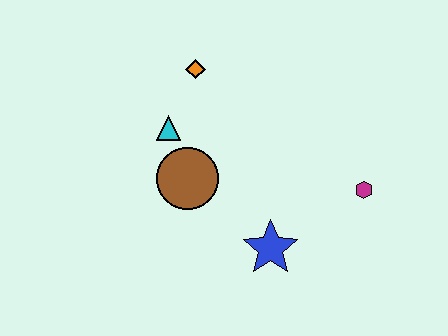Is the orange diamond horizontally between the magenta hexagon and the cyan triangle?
Yes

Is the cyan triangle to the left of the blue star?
Yes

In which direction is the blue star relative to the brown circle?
The blue star is to the right of the brown circle.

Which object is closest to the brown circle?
The cyan triangle is closest to the brown circle.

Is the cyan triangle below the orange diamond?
Yes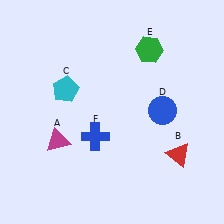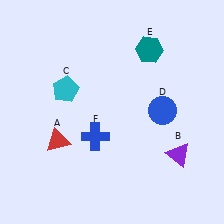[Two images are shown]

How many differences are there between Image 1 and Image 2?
There are 3 differences between the two images.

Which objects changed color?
A changed from magenta to red. B changed from red to purple. E changed from green to teal.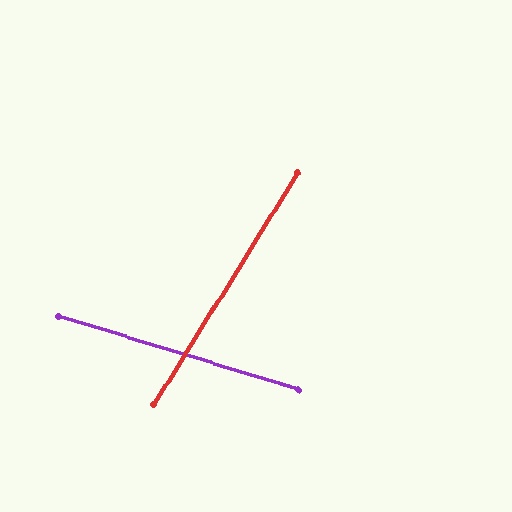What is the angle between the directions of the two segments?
Approximately 75 degrees.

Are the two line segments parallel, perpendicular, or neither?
Neither parallel nor perpendicular — they differ by about 75°.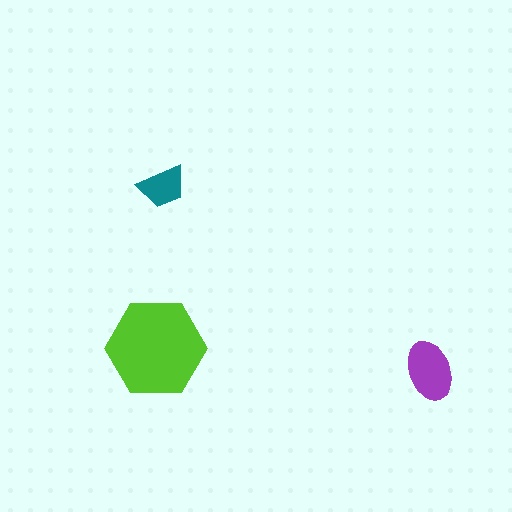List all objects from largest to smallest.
The lime hexagon, the purple ellipse, the teal trapezoid.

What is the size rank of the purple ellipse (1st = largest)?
2nd.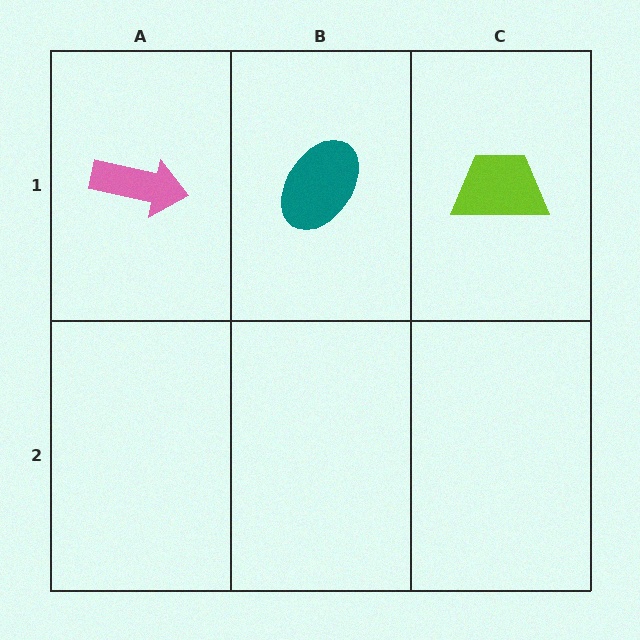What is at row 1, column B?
A teal ellipse.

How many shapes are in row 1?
3 shapes.